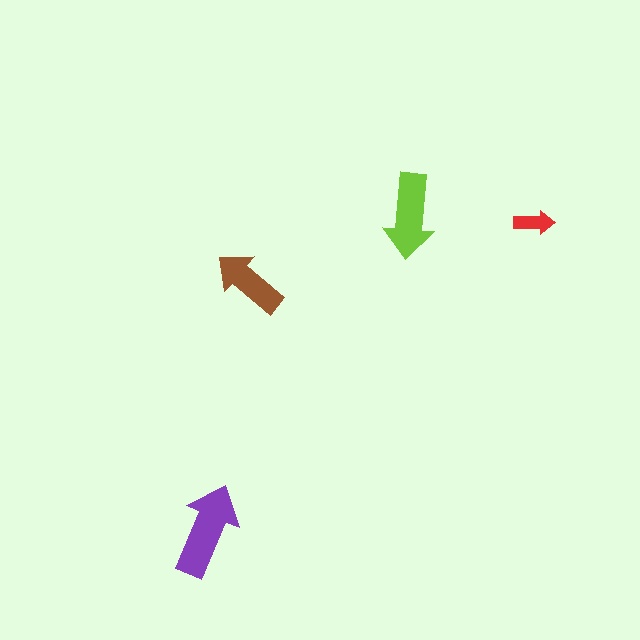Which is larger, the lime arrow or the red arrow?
The lime one.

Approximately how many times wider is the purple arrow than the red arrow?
About 2.5 times wider.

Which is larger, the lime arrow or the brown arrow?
The lime one.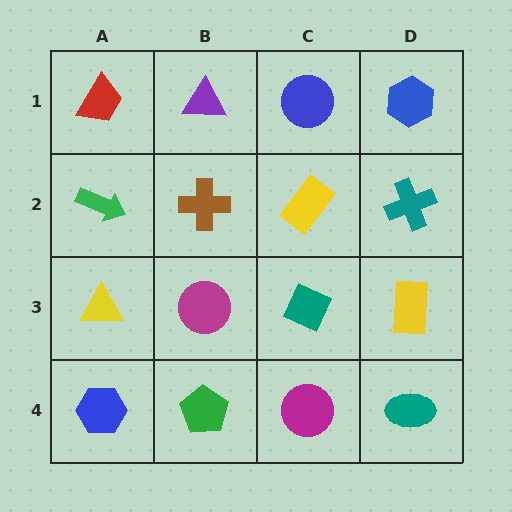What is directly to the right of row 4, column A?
A green pentagon.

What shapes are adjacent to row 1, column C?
A yellow rectangle (row 2, column C), a purple triangle (row 1, column B), a blue hexagon (row 1, column D).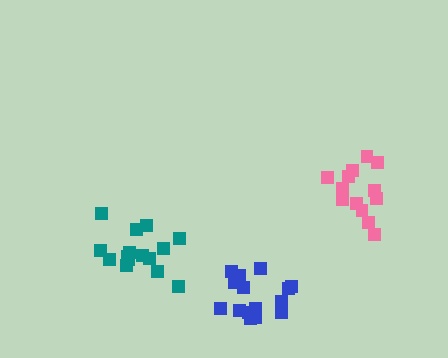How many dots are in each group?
Group 1: 13 dots, Group 2: 15 dots, Group 3: 15 dots (43 total).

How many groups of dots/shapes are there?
There are 3 groups.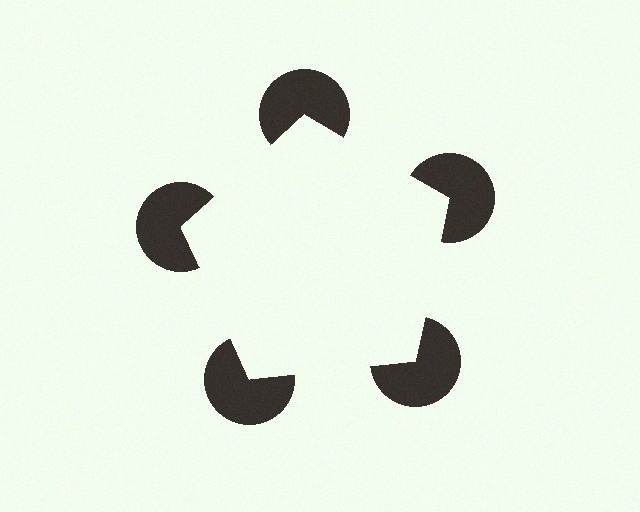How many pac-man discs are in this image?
There are 5 — one at each vertex of the illusory pentagon.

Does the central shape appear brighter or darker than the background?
It typically appears slightly brighter than the background, even though no actual brightness change is drawn.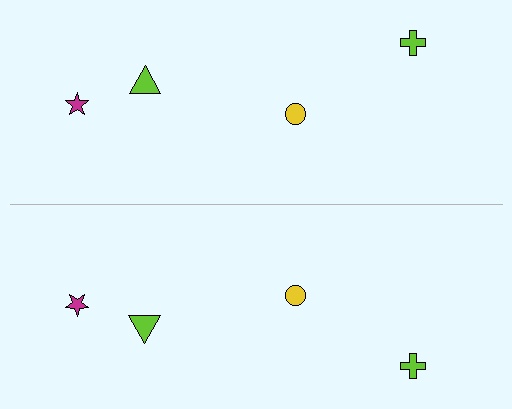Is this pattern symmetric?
Yes, this pattern has bilateral (reflection) symmetry.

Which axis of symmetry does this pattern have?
The pattern has a horizontal axis of symmetry running through the center of the image.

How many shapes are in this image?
There are 8 shapes in this image.